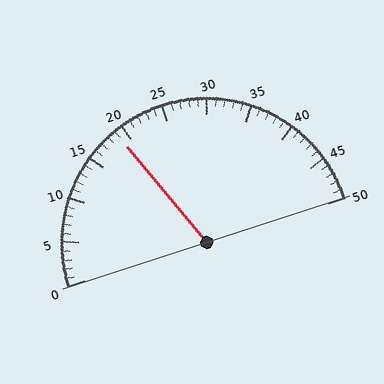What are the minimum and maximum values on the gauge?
The gauge ranges from 0 to 50.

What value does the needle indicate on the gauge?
The needle indicates approximately 19.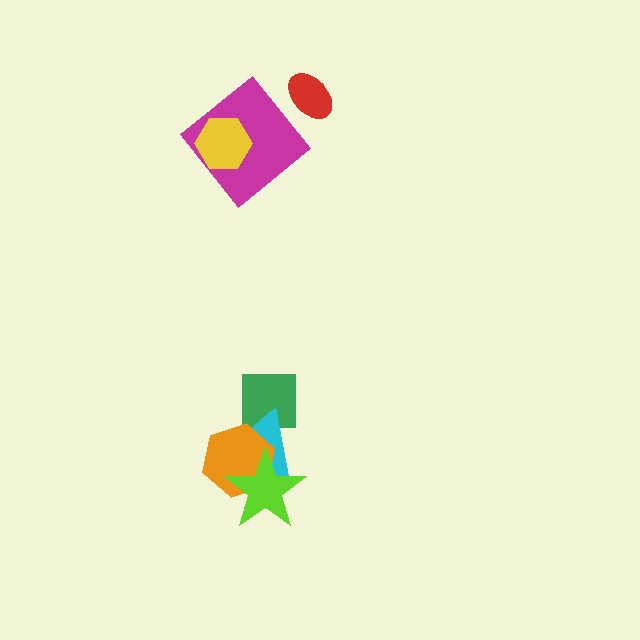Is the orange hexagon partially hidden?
Yes, it is partially covered by another shape.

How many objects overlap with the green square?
1 object overlaps with the green square.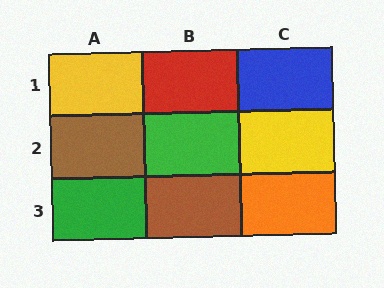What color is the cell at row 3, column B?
Brown.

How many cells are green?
2 cells are green.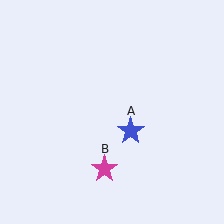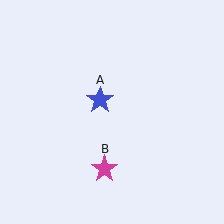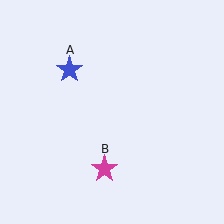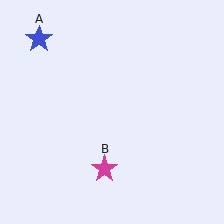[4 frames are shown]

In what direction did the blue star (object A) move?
The blue star (object A) moved up and to the left.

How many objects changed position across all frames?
1 object changed position: blue star (object A).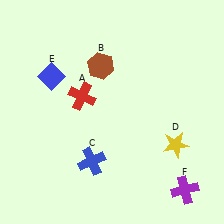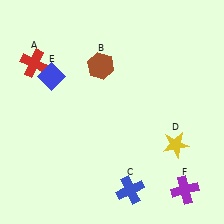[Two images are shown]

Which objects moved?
The objects that moved are: the red cross (A), the blue cross (C).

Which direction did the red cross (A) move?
The red cross (A) moved left.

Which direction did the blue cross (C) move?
The blue cross (C) moved right.